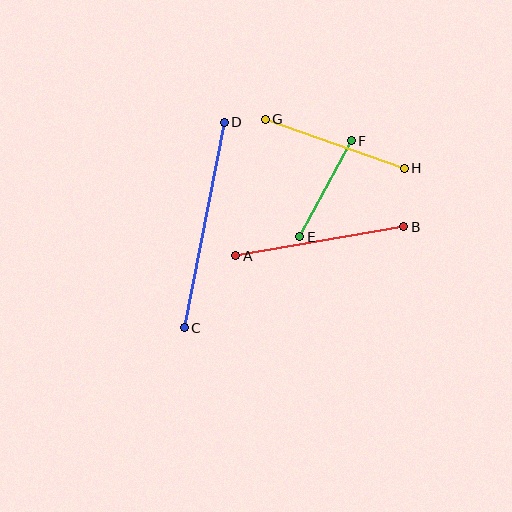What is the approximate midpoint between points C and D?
The midpoint is at approximately (204, 225) pixels.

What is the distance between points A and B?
The distance is approximately 170 pixels.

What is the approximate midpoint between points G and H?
The midpoint is at approximately (335, 144) pixels.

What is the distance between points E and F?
The distance is approximately 109 pixels.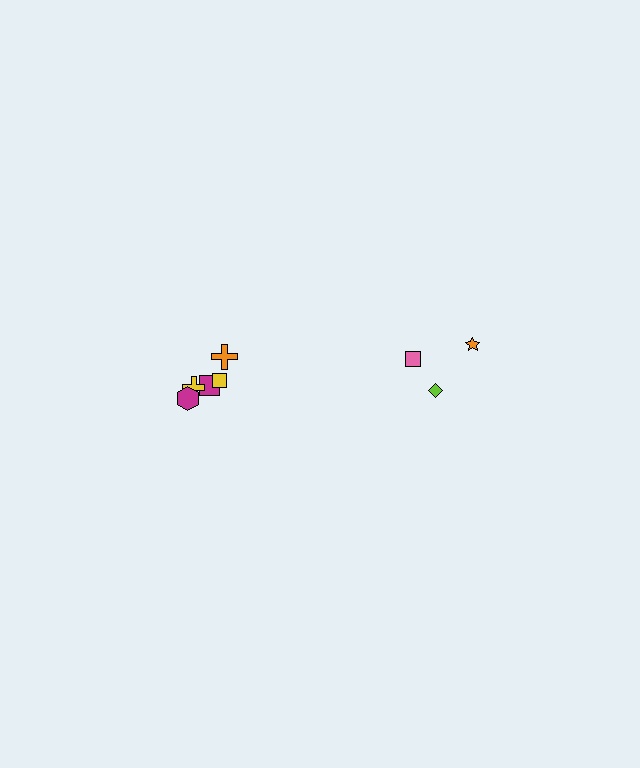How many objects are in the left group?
There are 5 objects.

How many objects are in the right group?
There are 3 objects.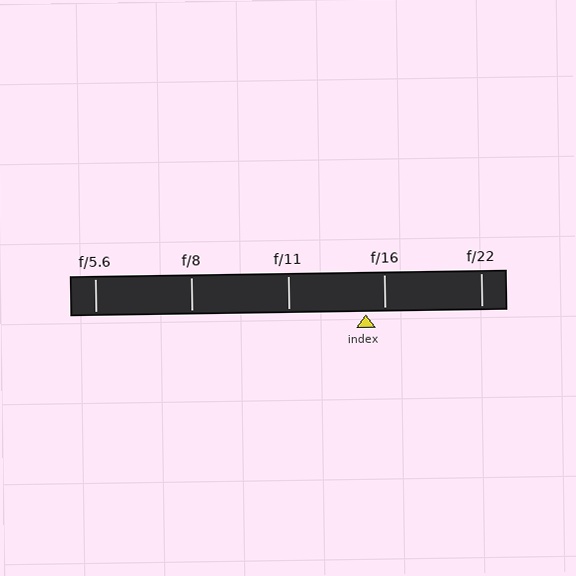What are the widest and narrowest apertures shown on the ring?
The widest aperture shown is f/5.6 and the narrowest is f/22.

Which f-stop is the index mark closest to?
The index mark is closest to f/16.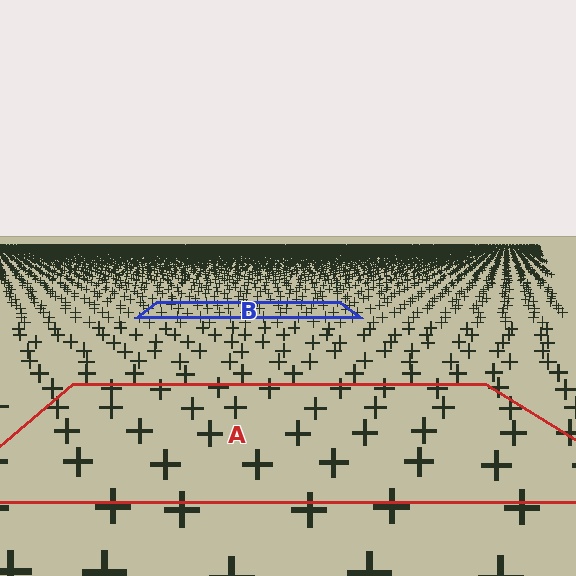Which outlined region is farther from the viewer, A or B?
Region B is farther from the viewer — the texture elements inside it appear smaller and more densely packed.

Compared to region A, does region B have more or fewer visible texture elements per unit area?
Region B has more texture elements per unit area — they are packed more densely because it is farther away.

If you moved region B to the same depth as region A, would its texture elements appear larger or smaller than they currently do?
They would appear larger. At a closer depth, the same texture elements are projected at a bigger on-screen size.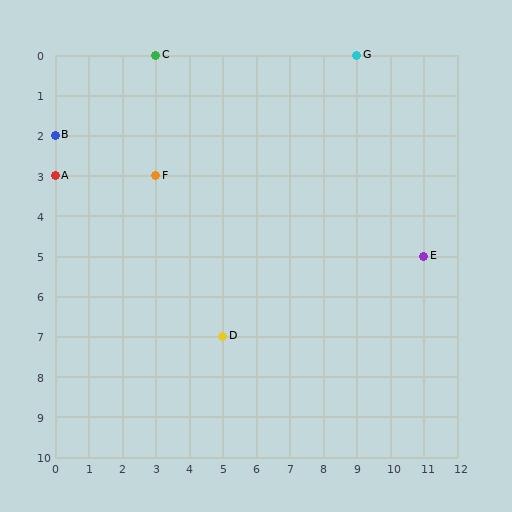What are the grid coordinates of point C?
Point C is at grid coordinates (3, 0).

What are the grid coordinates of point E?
Point E is at grid coordinates (11, 5).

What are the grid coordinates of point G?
Point G is at grid coordinates (9, 0).